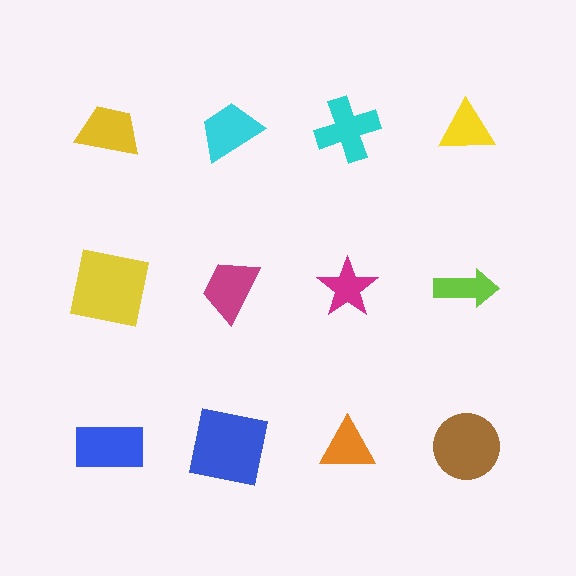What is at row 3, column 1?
A blue rectangle.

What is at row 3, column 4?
A brown circle.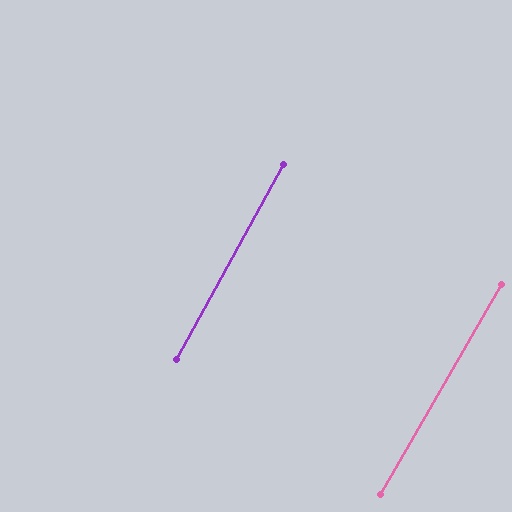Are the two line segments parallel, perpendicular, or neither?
Parallel — their directions differ by only 1.2°.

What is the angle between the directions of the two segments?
Approximately 1 degree.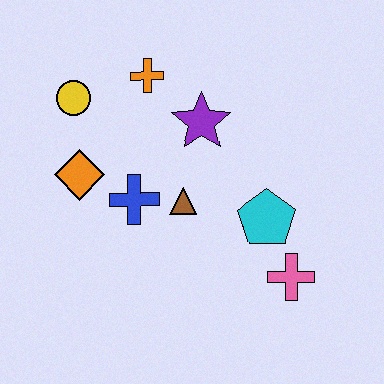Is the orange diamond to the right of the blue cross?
No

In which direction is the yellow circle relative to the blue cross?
The yellow circle is above the blue cross.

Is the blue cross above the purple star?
No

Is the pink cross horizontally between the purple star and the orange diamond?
No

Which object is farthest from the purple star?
The pink cross is farthest from the purple star.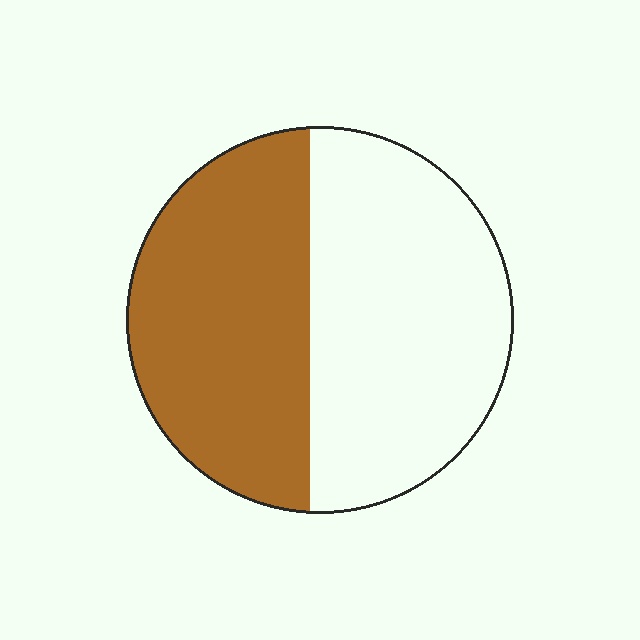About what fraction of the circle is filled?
About one half (1/2).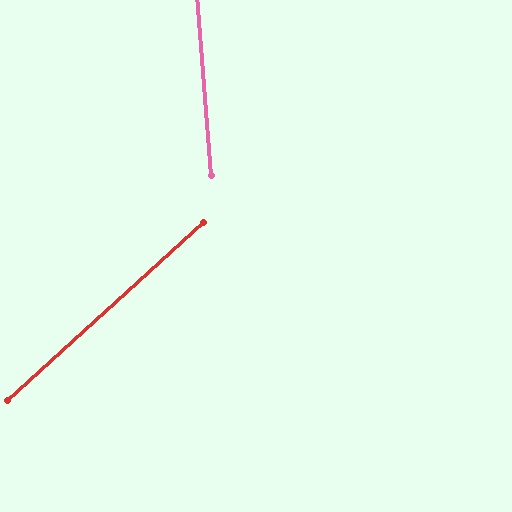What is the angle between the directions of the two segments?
Approximately 52 degrees.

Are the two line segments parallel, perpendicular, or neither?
Neither parallel nor perpendicular — they differ by about 52°.